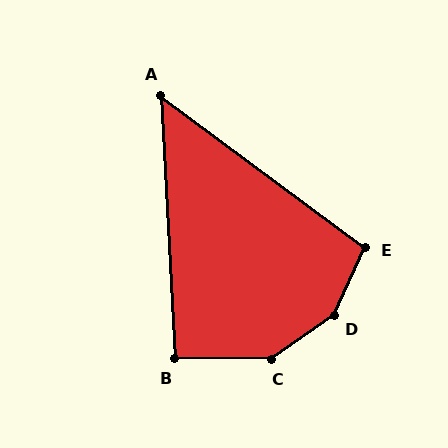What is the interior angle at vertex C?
Approximately 145 degrees (obtuse).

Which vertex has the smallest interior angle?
A, at approximately 51 degrees.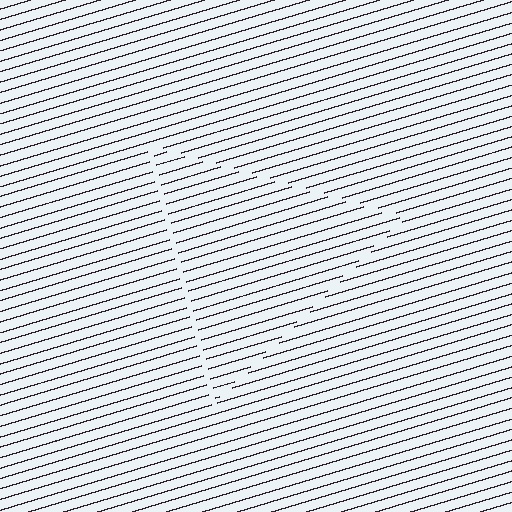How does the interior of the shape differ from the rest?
The interior of the shape contains the same grating, shifted by half a period — the contour is defined by the phase discontinuity where line-ends from the inner and outer gratings abut.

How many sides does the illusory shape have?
3 sides — the line-ends trace a triangle.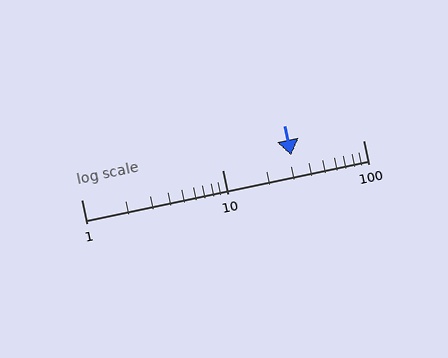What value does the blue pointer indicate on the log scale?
The pointer indicates approximately 31.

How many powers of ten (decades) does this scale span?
The scale spans 2 decades, from 1 to 100.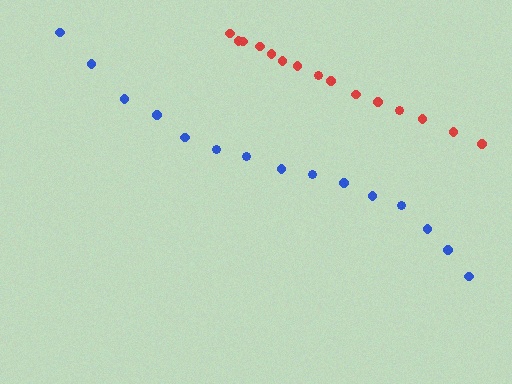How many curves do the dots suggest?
There are 2 distinct paths.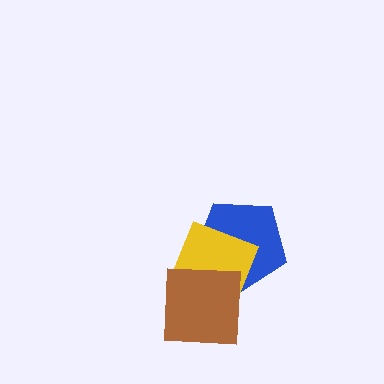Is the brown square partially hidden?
No, no other shape covers it.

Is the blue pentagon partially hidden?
Yes, it is partially covered by another shape.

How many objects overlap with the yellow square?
2 objects overlap with the yellow square.